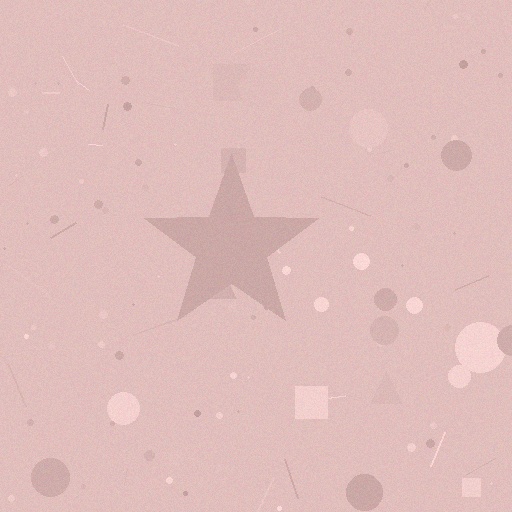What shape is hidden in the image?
A star is hidden in the image.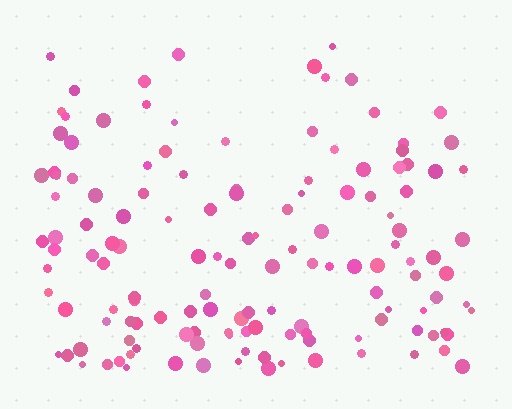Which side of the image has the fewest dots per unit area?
The top.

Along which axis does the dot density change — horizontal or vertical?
Vertical.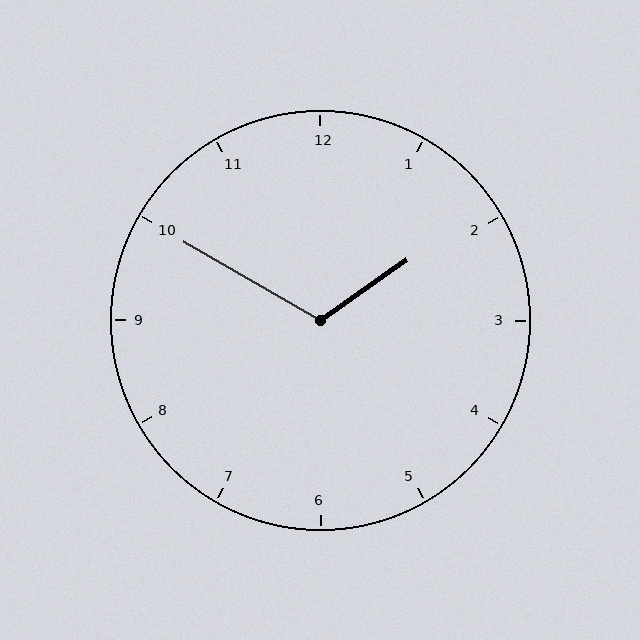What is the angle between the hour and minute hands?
Approximately 115 degrees.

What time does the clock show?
1:50.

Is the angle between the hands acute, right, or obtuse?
It is obtuse.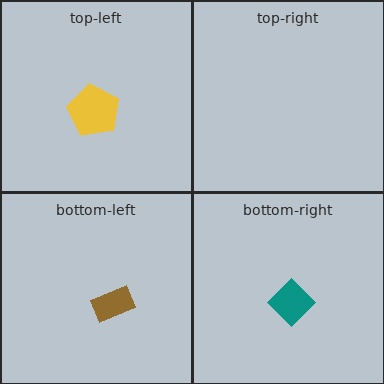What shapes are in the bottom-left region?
The brown rectangle.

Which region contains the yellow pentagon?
The top-left region.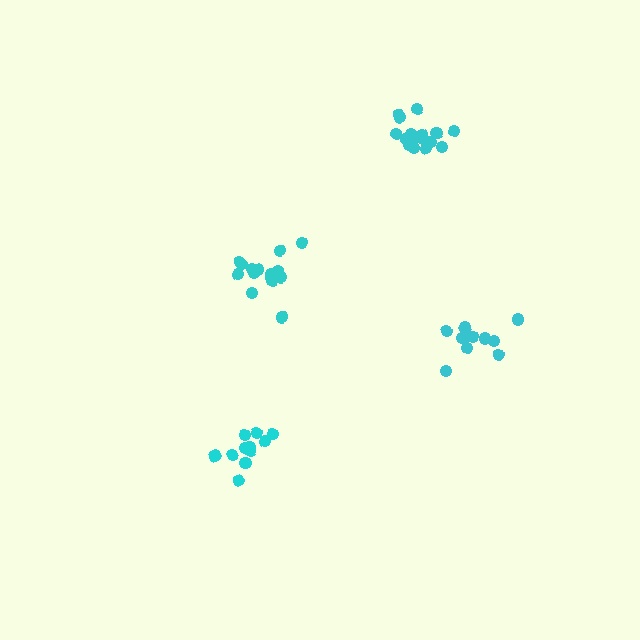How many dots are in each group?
Group 1: 12 dots, Group 2: 16 dots, Group 3: 18 dots, Group 4: 12 dots (58 total).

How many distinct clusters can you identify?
There are 4 distinct clusters.